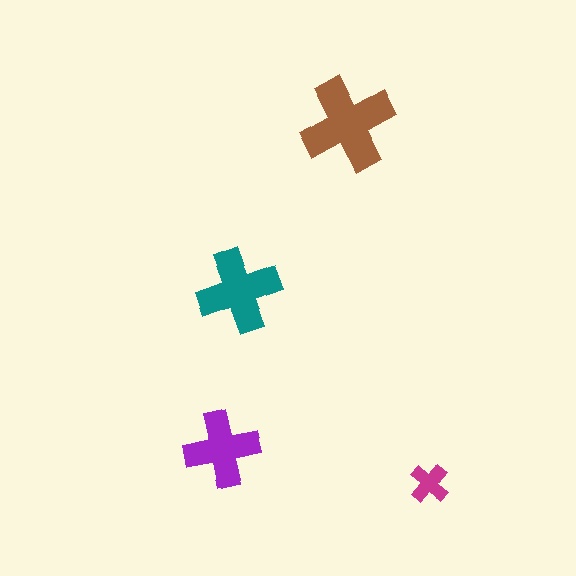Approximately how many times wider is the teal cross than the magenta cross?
About 2 times wider.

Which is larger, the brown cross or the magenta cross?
The brown one.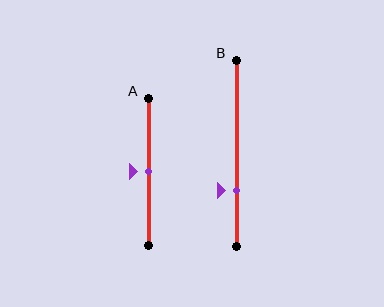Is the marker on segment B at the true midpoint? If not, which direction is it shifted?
No, the marker on segment B is shifted downward by about 20% of the segment length.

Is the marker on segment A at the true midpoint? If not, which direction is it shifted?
Yes, the marker on segment A is at the true midpoint.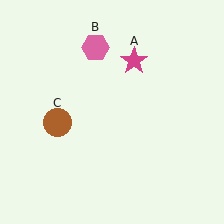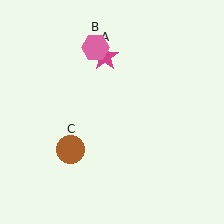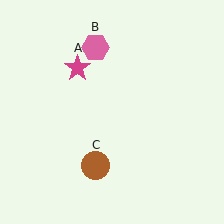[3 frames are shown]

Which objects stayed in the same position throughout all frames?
Pink hexagon (object B) remained stationary.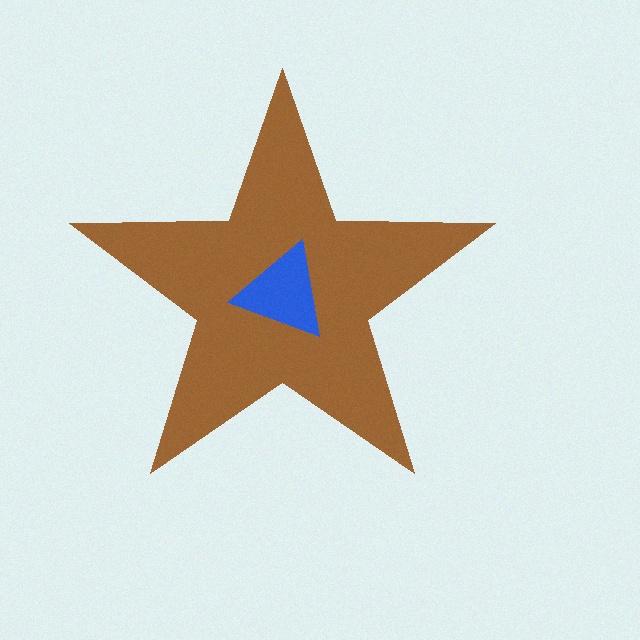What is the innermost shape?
The blue triangle.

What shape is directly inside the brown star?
The blue triangle.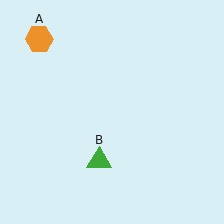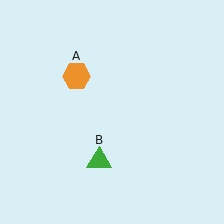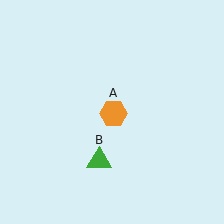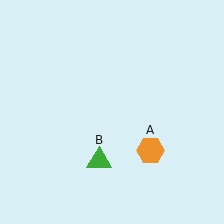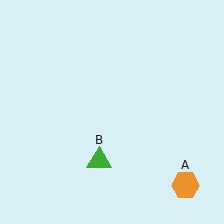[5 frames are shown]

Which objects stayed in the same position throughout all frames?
Green triangle (object B) remained stationary.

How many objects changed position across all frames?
1 object changed position: orange hexagon (object A).